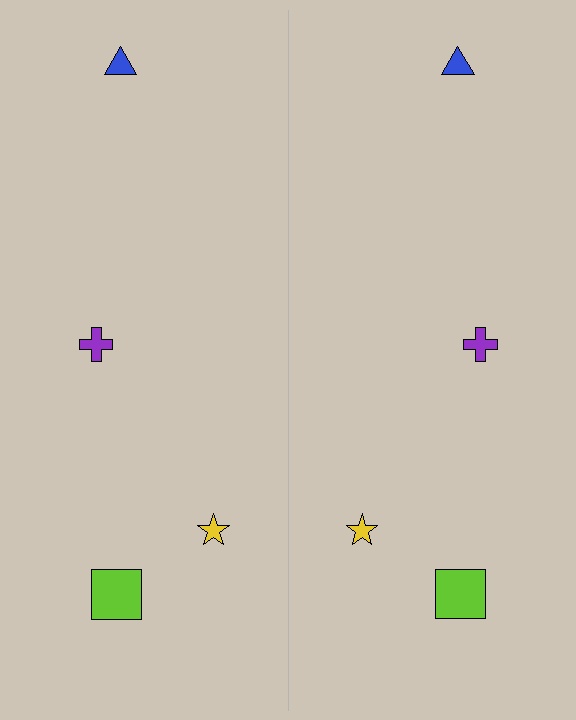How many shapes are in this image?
There are 8 shapes in this image.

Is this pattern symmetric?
Yes, this pattern has bilateral (reflection) symmetry.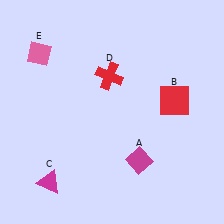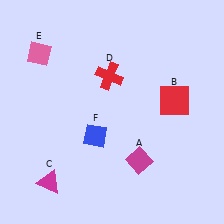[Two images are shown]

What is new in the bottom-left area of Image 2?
A blue diamond (F) was added in the bottom-left area of Image 2.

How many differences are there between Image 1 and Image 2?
There is 1 difference between the two images.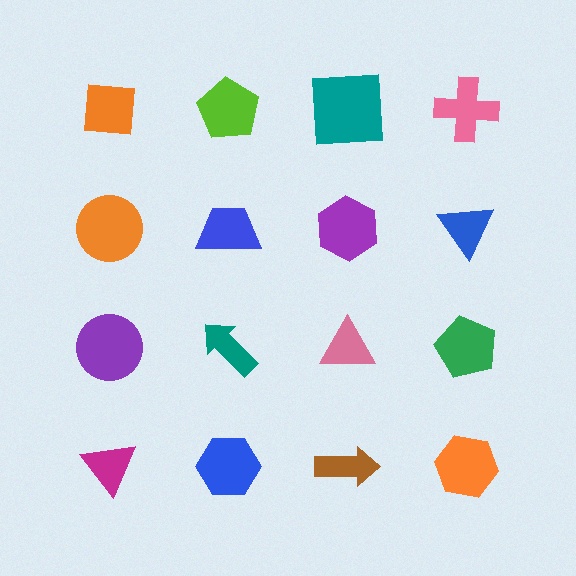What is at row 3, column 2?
A teal arrow.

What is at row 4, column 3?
A brown arrow.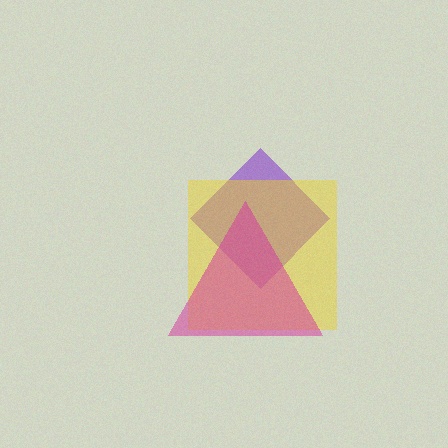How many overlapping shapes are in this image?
There are 3 overlapping shapes in the image.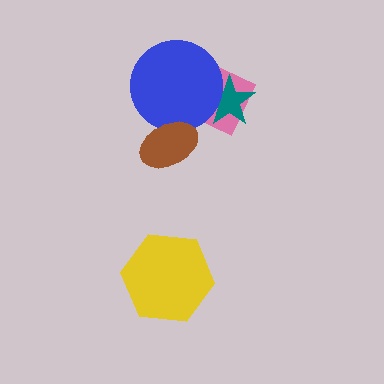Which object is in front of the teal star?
The blue circle is in front of the teal star.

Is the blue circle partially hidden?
Yes, it is partially covered by another shape.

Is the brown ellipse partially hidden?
No, no other shape covers it.